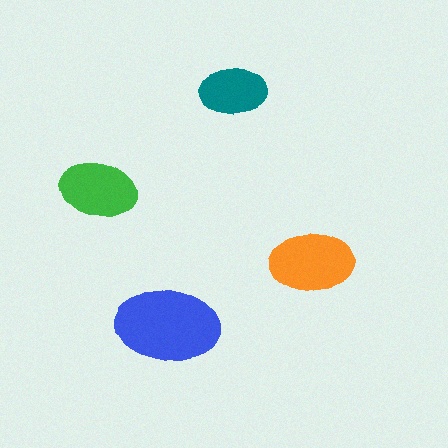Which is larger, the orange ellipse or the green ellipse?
The orange one.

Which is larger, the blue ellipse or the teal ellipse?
The blue one.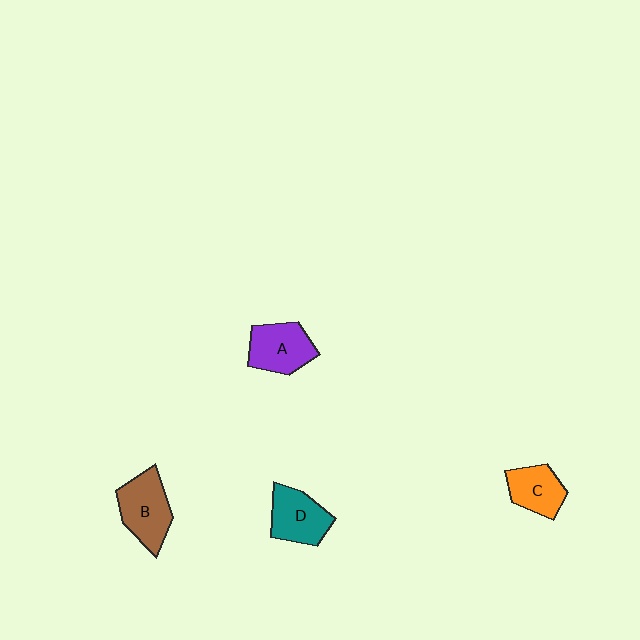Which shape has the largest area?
Shape B (brown).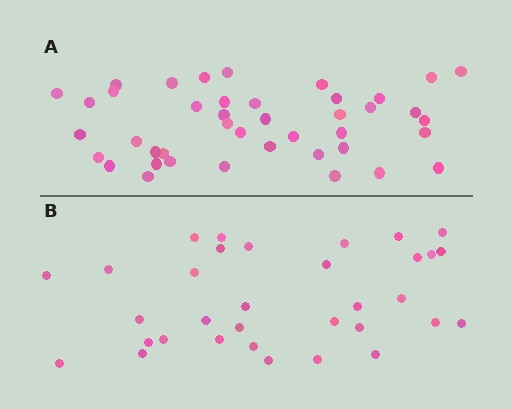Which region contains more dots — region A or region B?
Region A (the top region) has more dots.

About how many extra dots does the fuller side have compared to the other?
Region A has roughly 8 or so more dots than region B.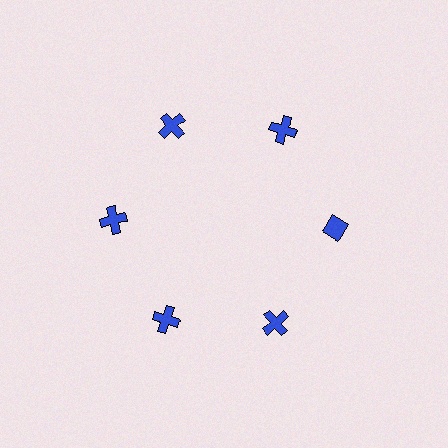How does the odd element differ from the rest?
It has a different shape: diamond instead of cross.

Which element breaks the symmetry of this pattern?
The blue diamond at roughly the 3 o'clock position breaks the symmetry. All other shapes are blue crosses.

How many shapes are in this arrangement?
There are 6 shapes arranged in a ring pattern.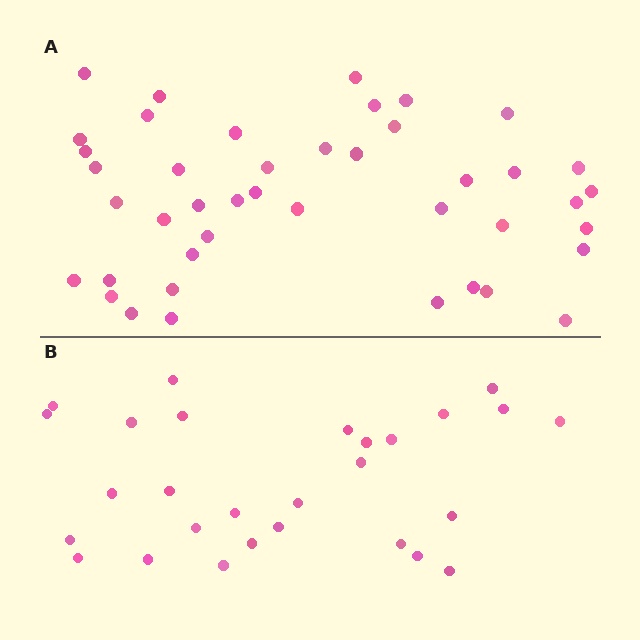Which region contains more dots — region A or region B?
Region A (the top region) has more dots.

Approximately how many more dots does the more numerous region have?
Region A has approximately 15 more dots than region B.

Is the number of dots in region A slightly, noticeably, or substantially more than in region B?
Region A has substantially more. The ratio is roughly 1.5 to 1.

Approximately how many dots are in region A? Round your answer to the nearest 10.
About 40 dots. (The exact count is 43, which rounds to 40.)